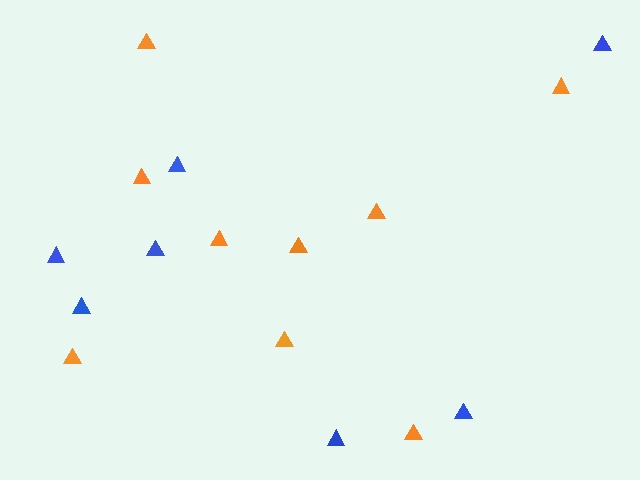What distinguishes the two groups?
There are 2 groups: one group of blue triangles (7) and one group of orange triangles (9).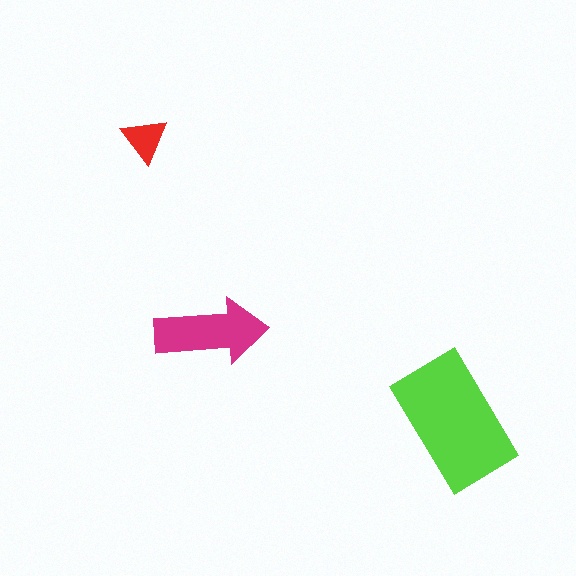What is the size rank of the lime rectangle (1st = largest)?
1st.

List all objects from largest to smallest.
The lime rectangle, the magenta arrow, the red triangle.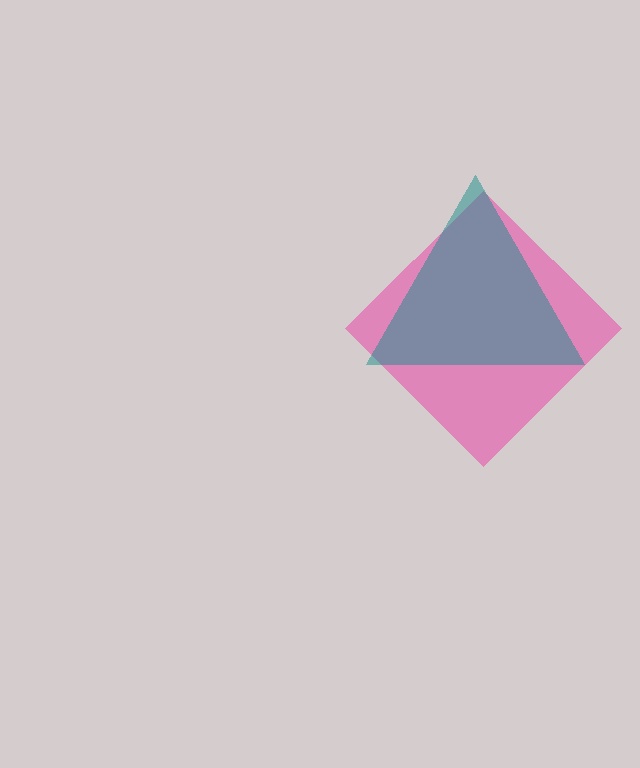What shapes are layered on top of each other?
The layered shapes are: a pink diamond, a teal triangle.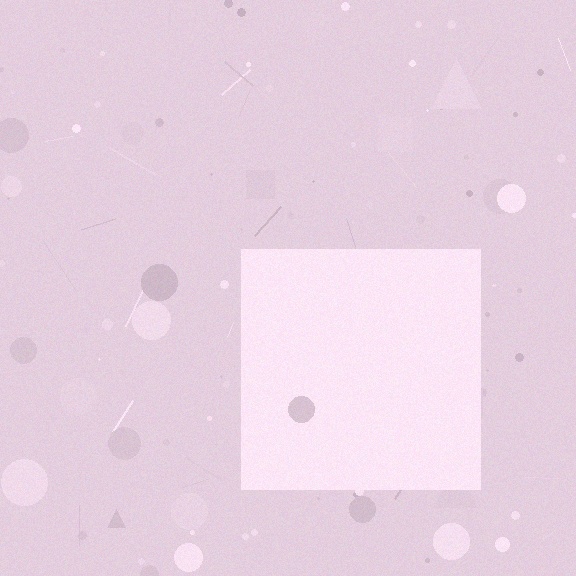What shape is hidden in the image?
A square is hidden in the image.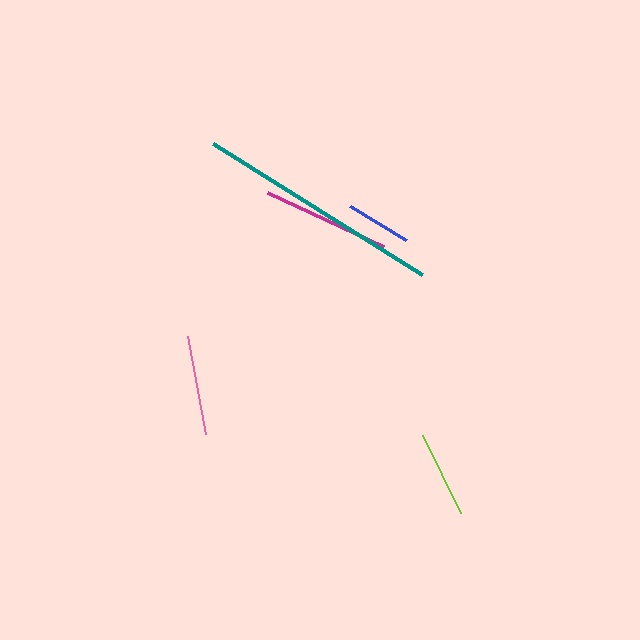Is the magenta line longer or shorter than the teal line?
The teal line is longer than the magenta line.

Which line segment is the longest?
The teal line is the longest at approximately 247 pixels.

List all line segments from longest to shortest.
From longest to shortest: teal, magenta, pink, lime, blue.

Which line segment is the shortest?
The blue line is the shortest at approximately 65 pixels.